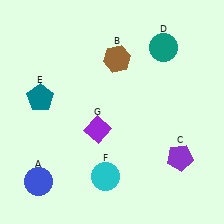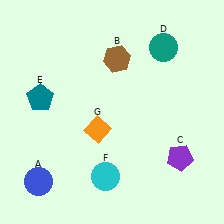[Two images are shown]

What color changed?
The diamond (G) changed from purple in Image 1 to orange in Image 2.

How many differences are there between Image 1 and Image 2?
There is 1 difference between the two images.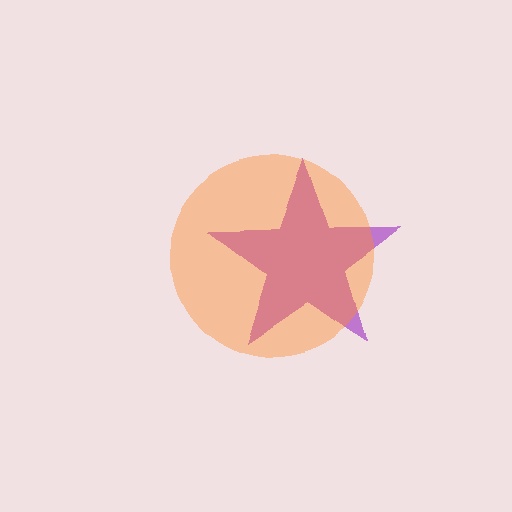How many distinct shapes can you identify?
There are 2 distinct shapes: a purple star, an orange circle.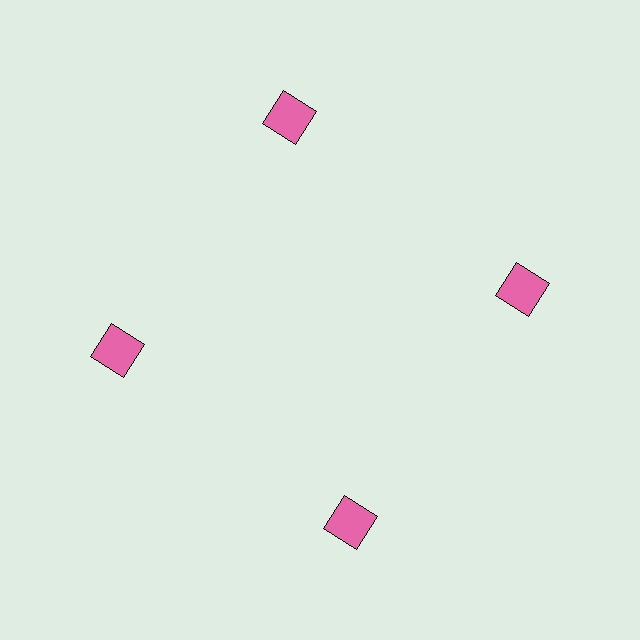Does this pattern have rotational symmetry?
Yes, this pattern has 4-fold rotational symmetry. It looks the same after rotating 90 degrees around the center.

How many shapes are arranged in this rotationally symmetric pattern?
There are 4 shapes, arranged in 4 groups of 1.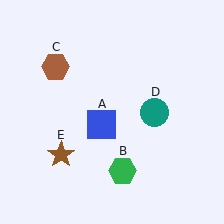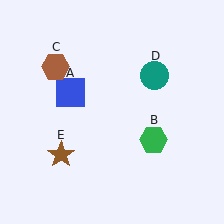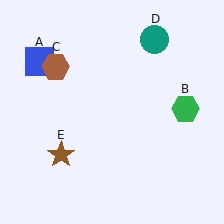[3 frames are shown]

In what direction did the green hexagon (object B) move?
The green hexagon (object B) moved up and to the right.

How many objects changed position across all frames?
3 objects changed position: blue square (object A), green hexagon (object B), teal circle (object D).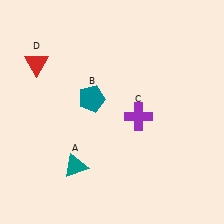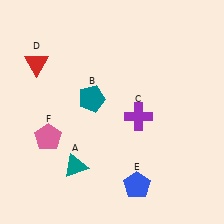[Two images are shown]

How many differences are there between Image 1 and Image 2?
There are 2 differences between the two images.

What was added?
A blue pentagon (E), a pink pentagon (F) were added in Image 2.